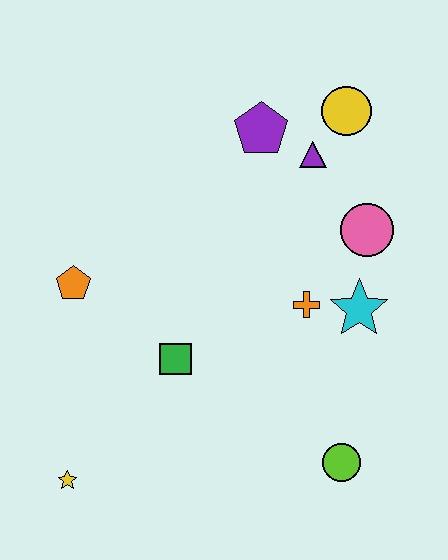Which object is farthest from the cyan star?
The yellow star is farthest from the cyan star.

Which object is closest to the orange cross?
The cyan star is closest to the orange cross.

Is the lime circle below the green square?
Yes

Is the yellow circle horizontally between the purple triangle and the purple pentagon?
No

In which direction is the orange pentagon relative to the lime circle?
The orange pentagon is to the left of the lime circle.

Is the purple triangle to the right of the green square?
Yes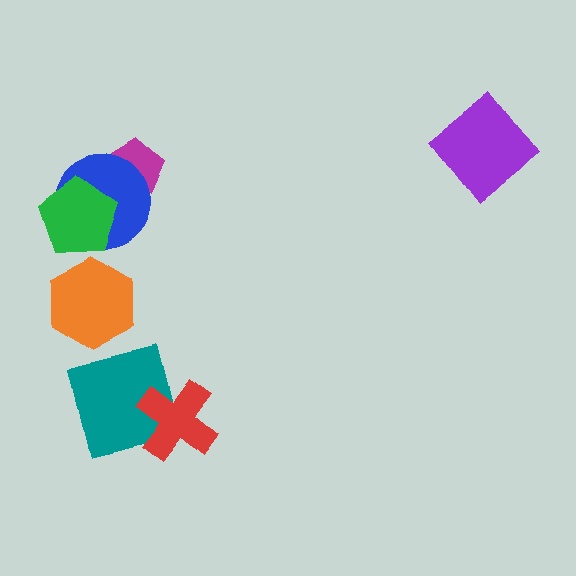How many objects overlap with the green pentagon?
1 object overlaps with the green pentagon.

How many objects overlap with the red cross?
1 object overlaps with the red cross.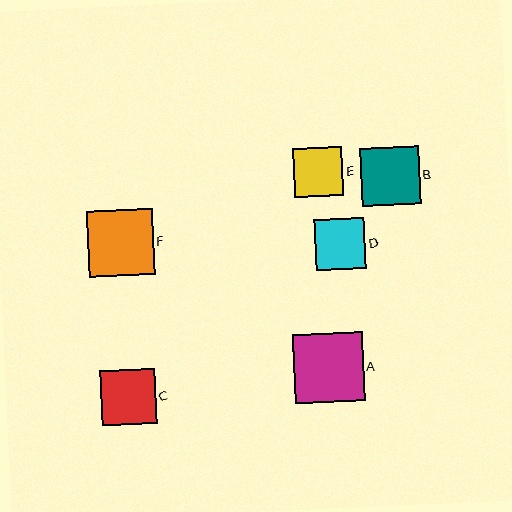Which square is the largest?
Square A is the largest with a size of approximately 70 pixels.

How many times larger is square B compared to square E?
Square B is approximately 1.2 times the size of square E.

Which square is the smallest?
Square E is the smallest with a size of approximately 49 pixels.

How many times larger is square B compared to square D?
Square B is approximately 1.1 times the size of square D.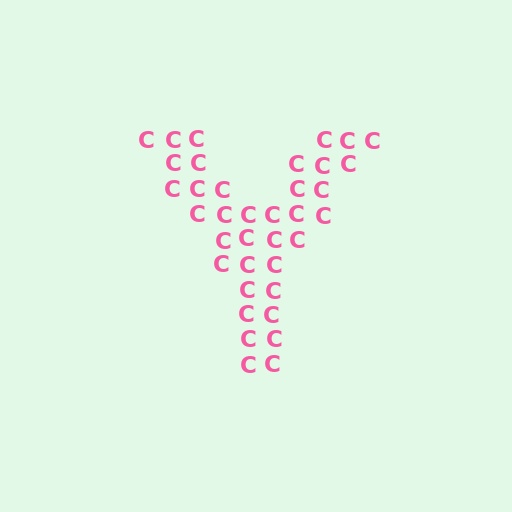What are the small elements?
The small elements are letter C's.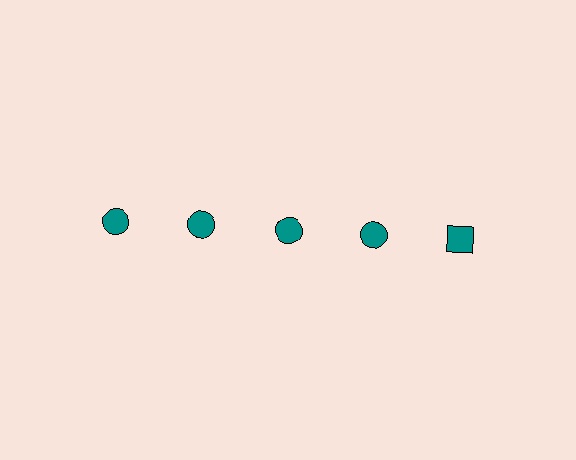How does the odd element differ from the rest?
It has a different shape: square instead of circle.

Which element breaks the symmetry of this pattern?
The teal square in the top row, rightmost column breaks the symmetry. All other shapes are teal circles.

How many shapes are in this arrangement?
There are 5 shapes arranged in a grid pattern.